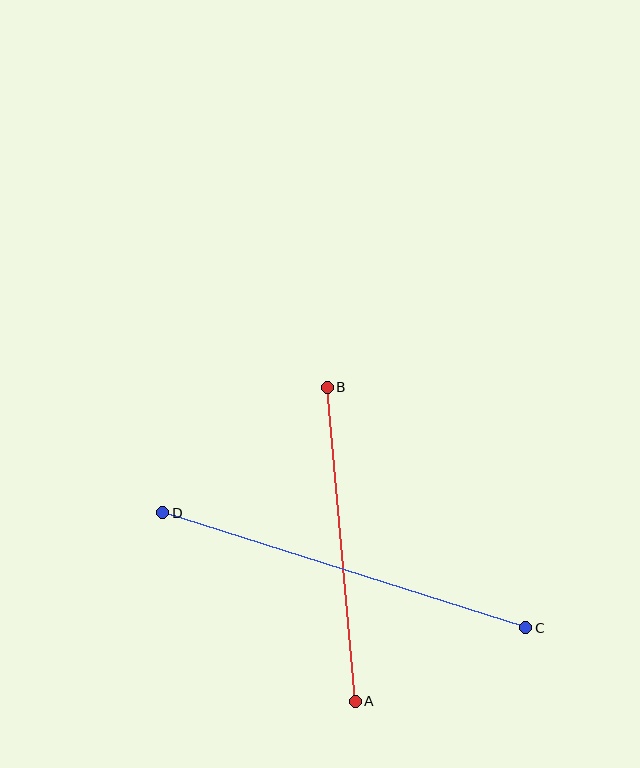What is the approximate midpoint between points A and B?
The midpoint is at approximately (341, 544) pixels.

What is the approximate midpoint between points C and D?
The midpoint is at approximately (344, 570) pixels.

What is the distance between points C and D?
The distance is approximately 381 pixels.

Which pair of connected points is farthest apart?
Points C and D are farthest apart.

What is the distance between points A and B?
The distance is approximately 316 pixels.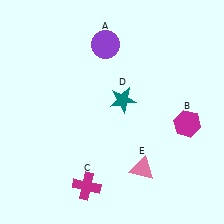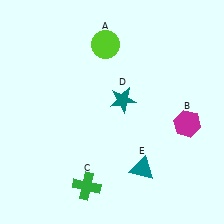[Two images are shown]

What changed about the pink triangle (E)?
In Image 1, E is pink. In Image 2, it changed to teal.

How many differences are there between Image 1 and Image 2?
There are 3 differences between the two images.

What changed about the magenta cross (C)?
In Image 1, C is magenta. In Image 2, it changed to green.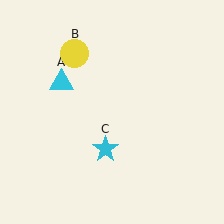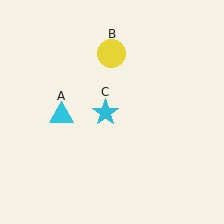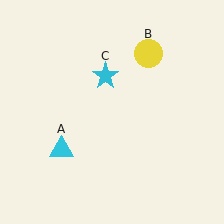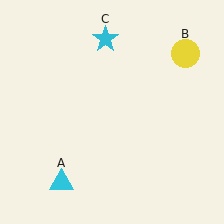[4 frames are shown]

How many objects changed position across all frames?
3 objects changed position: cyan triangle (object A), yellow circle (object B), cyan star (object C).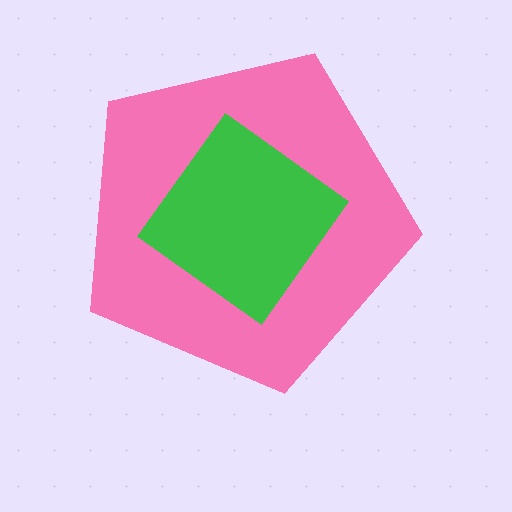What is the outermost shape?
The pink pentagon.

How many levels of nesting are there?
2.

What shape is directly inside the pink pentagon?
The green diamond.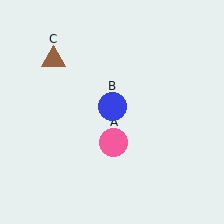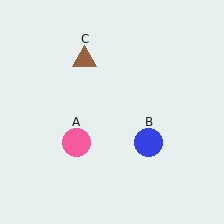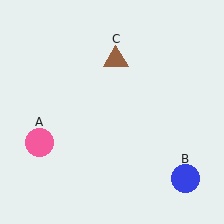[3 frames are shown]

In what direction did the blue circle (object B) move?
The blue circle (object B) moved down and to the right.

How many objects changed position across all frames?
3 objects changed position: pink circle (object A), blue circle (object B), brown triangle (object C).